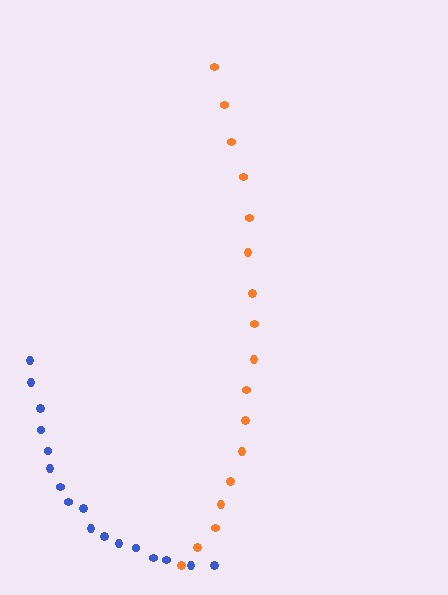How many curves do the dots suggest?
There are 2 distinct paths.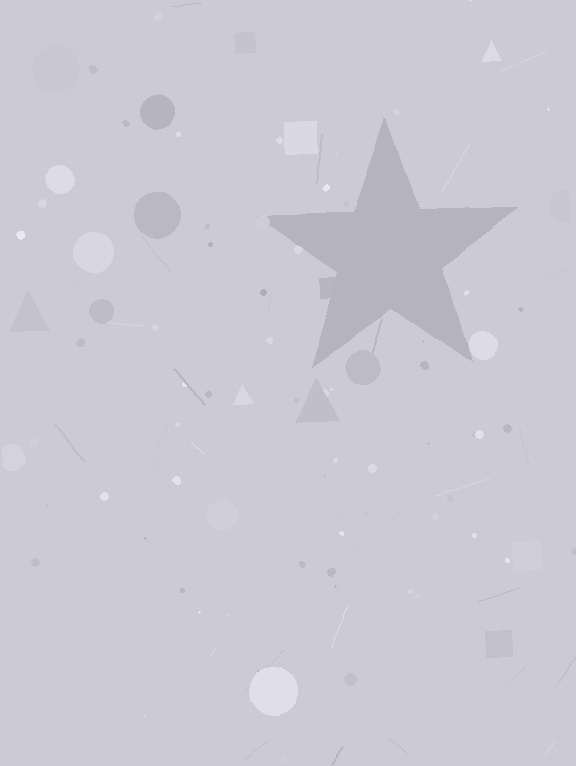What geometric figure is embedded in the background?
A star is embedded in the background.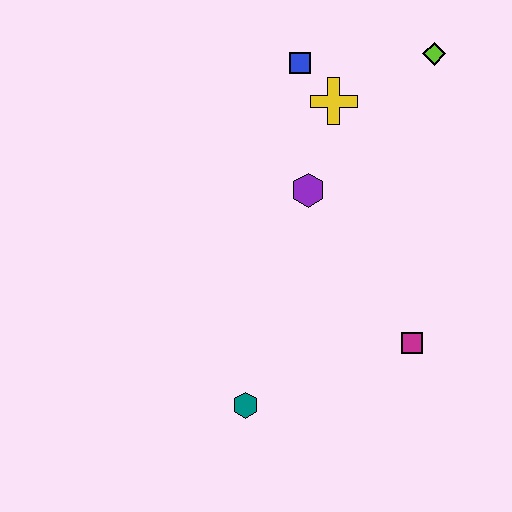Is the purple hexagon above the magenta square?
Yes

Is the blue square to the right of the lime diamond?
No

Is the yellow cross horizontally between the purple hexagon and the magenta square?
Yes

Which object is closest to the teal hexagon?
The magenta square is closest to the teal hexagon.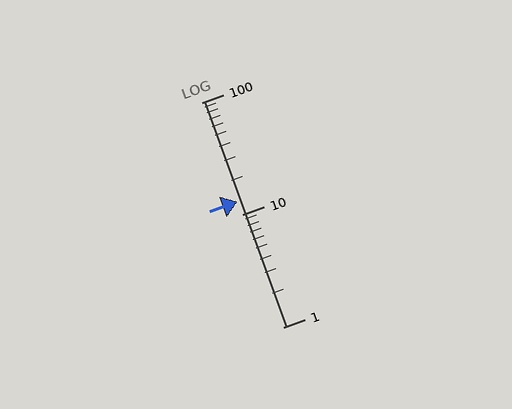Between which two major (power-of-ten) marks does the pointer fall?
The pointer is between 10 and 100.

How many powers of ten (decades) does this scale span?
The scale spans 2 decades, from 1 to 100.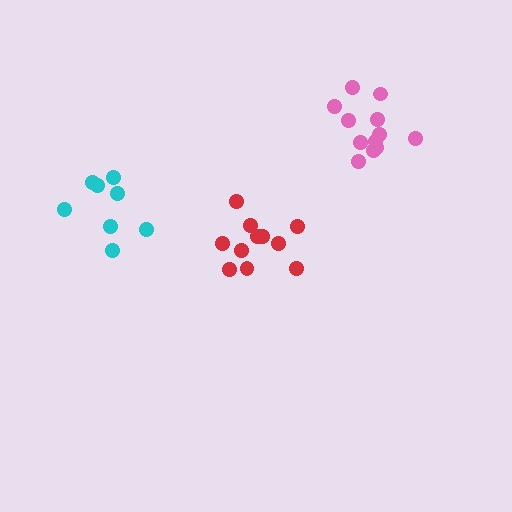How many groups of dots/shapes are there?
There are 3 groups.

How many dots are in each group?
Group 1: 11 dots, Group 2: 12 dots, Group 3: 8 dots (31 total).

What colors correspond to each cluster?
The clusters are colored: red, pink, cyan.